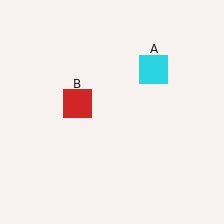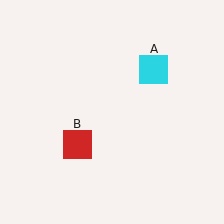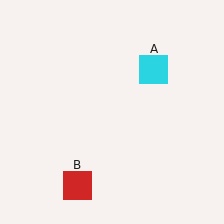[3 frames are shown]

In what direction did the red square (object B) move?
The red square (object B) moved down.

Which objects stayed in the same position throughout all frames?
Cyan square (object A) remained stationary.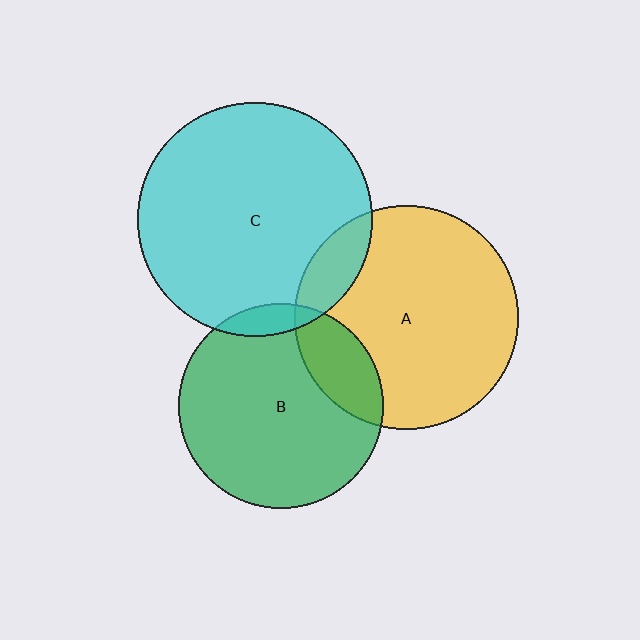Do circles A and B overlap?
Yes.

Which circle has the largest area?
Circle C (cyan).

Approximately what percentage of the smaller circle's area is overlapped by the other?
Approximately 20%.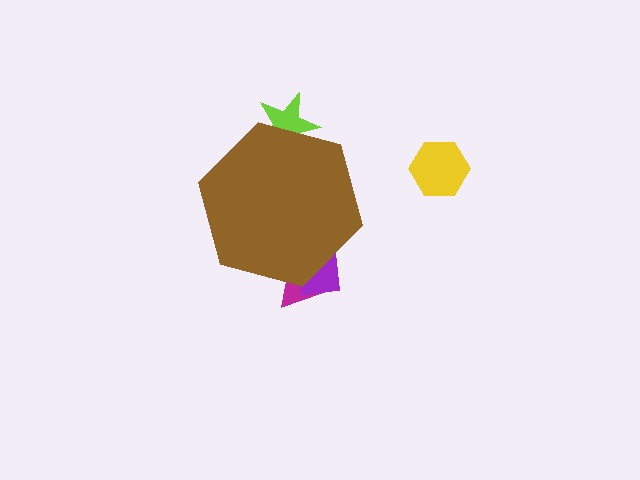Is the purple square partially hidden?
Yes, the purple square is partially hidden behind the brown hexagon.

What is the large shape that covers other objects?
A brown hexagon.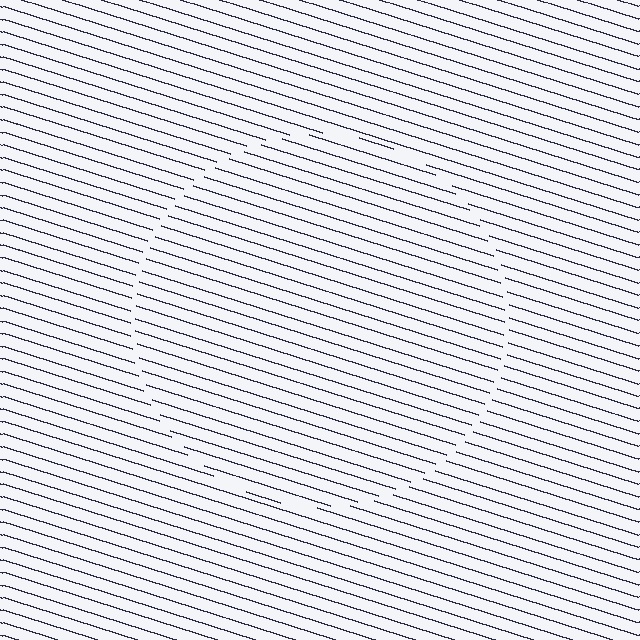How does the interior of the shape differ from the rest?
The interior of the shape contains the same grating, shifted by half a period — the contour is defined by the phase discontinuity where line-ends from the inner and outer gratings abut.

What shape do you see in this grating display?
An illusory circle. The interior of the shape contains the same grating, shifted by half a period — the contour is defined by the phase discontinuity where line-ends from the inner and outer gratings abut.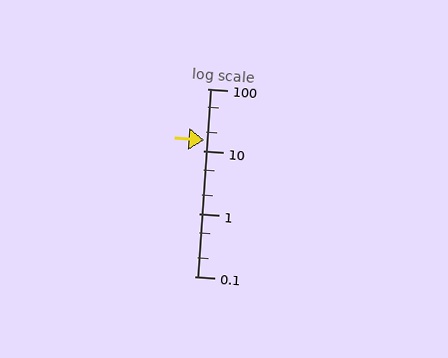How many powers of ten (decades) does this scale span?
The scale spans 3 decades, from 0.1 to 100.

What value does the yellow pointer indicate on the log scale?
The pointer indicates approximately 15.